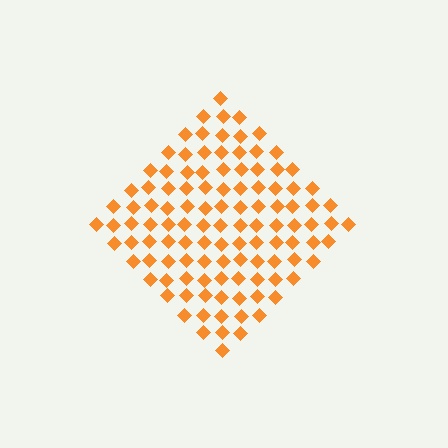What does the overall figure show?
The overall figure shows a diamond.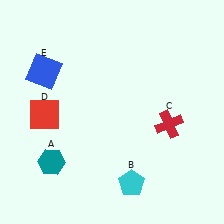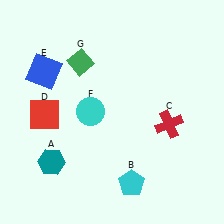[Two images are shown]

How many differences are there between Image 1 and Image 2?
There are 2 differences between the two images.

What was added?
A cyan circle (F), a green diamond (G) were added in Image 2.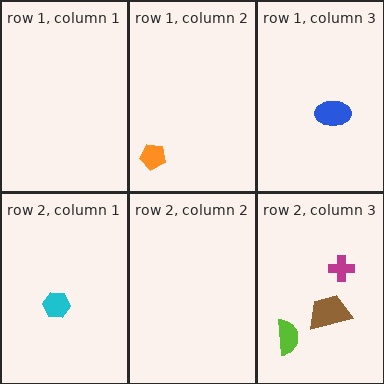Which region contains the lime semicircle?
The row 2, column 3 region.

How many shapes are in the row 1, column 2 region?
1.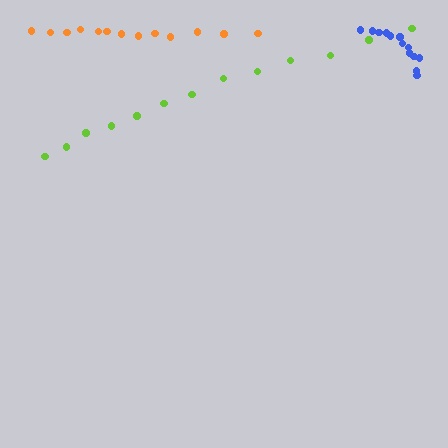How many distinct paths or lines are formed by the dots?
There are 3 distinct paths.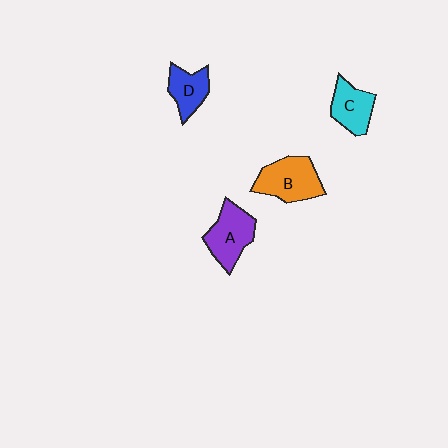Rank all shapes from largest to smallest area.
From largest to smallest: B (orange), A (purple), C (cyan), D (blue).